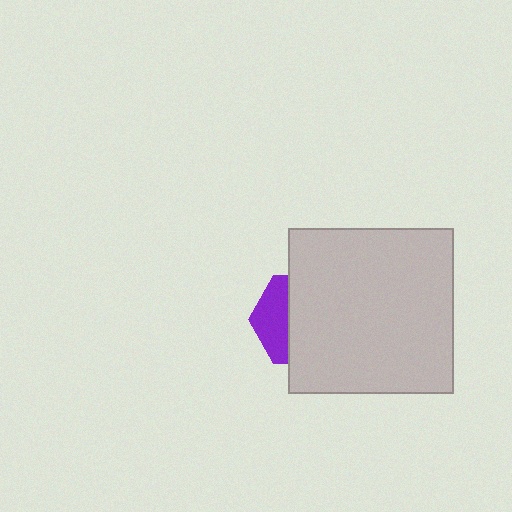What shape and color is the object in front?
The object in front is a light gray square.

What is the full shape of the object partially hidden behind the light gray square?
The partially hidden object is a purple hexagon.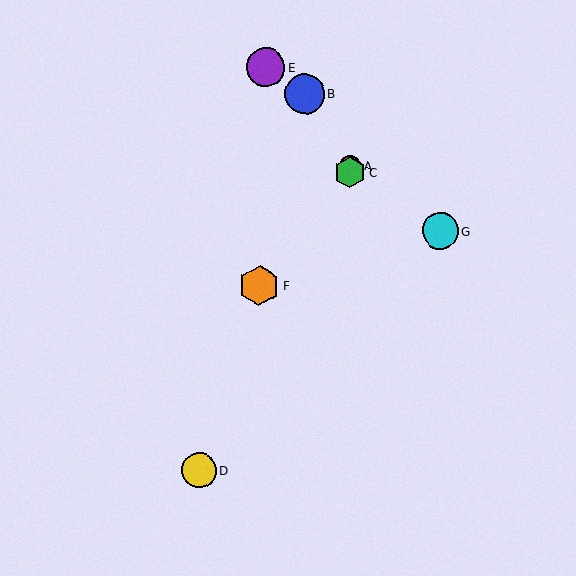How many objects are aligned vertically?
2 objects (A, C) are aligned vertically.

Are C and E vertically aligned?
No, C is at x≈350 and E is at x≈265.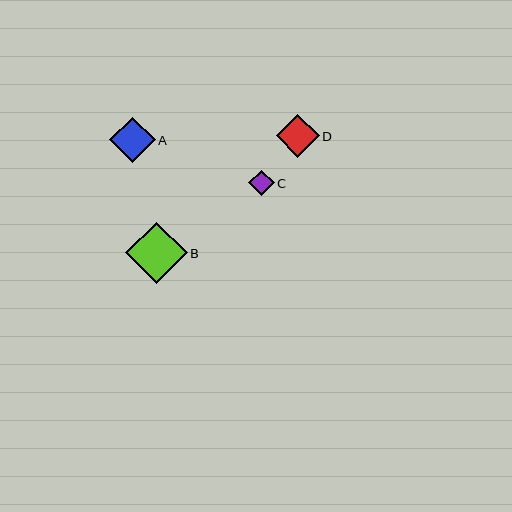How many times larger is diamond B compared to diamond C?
Diamond B is approximately 2.4 times the size of diamond C.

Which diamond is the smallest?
Diamond C is the smallest with a size of approximately 25 pixels.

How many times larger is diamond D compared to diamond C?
Diamond D is approximately 1.7 times the size of diamond C.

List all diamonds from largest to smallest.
From largest to smallest: B, A, D, C.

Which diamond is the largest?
Diamond B is the largest with a size of approximately 62 pixels.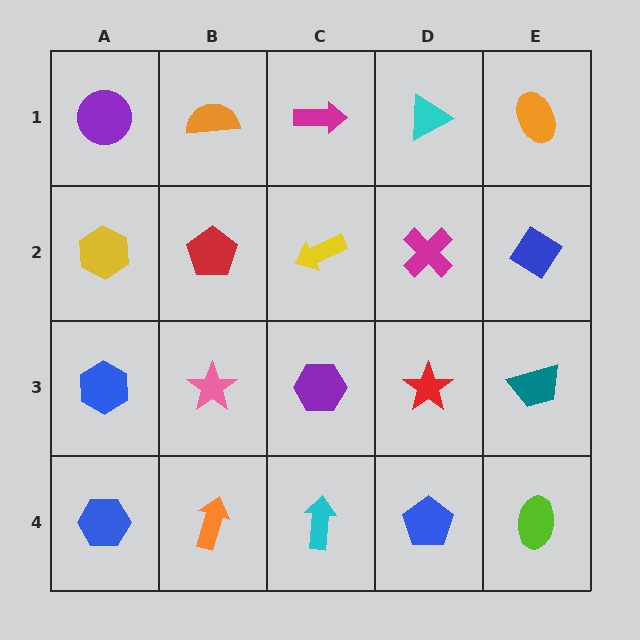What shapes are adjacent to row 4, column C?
A purple hexagon (row 3, column C), an orange arrow (row 4, column B), a blue pentagon (row 4, column D).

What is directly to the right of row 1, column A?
An orange semicircle.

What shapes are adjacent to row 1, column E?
A blue diamond (row 2, column E), a cyan triangle (row 1, column D).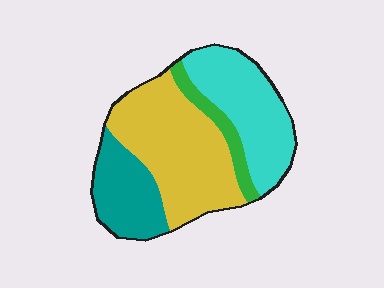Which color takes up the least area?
Green, at roughly 10%.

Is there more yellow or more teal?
Yellow.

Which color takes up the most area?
Yellow, at roughly 40%.